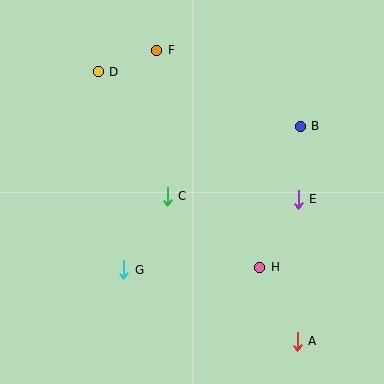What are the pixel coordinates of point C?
Point C is at (167, 196).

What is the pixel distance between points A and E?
The distance between A and E is 142 pixels.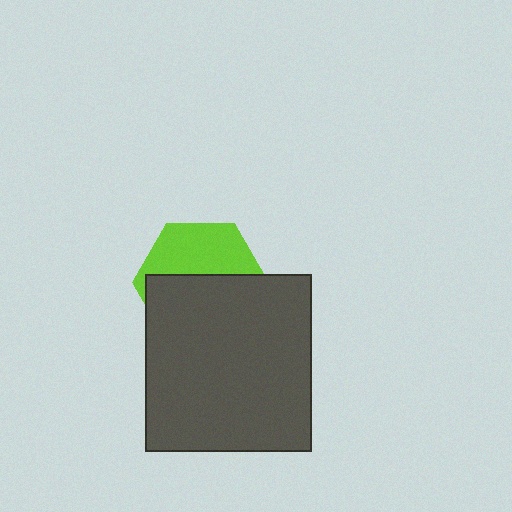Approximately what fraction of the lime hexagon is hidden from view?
Roughly 58% of the lime hexagon is hidden behind the dark gray rectangle.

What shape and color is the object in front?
The object in front is a dark gray rectangle.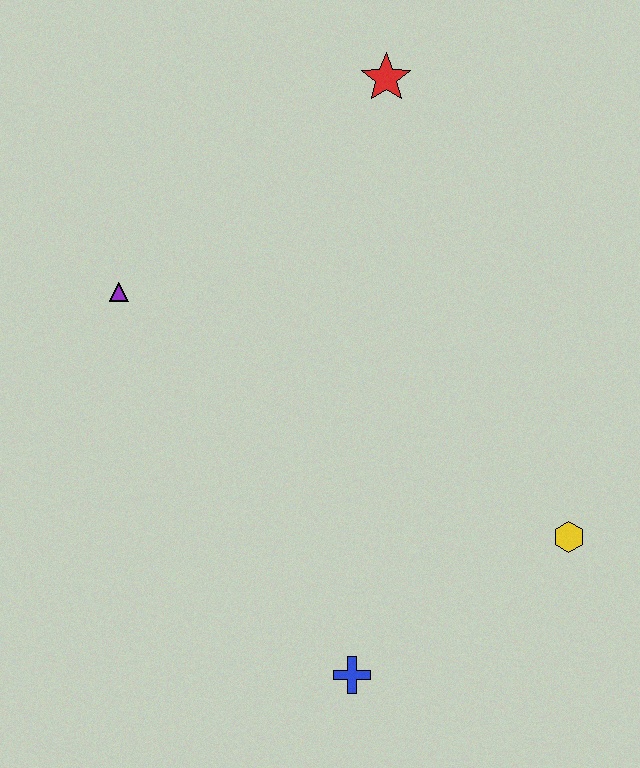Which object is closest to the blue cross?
The yellow hexagon is closest to the blue cross.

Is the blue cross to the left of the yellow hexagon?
Yes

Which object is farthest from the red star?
The blue cross is farthest from the red star.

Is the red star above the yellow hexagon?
Yes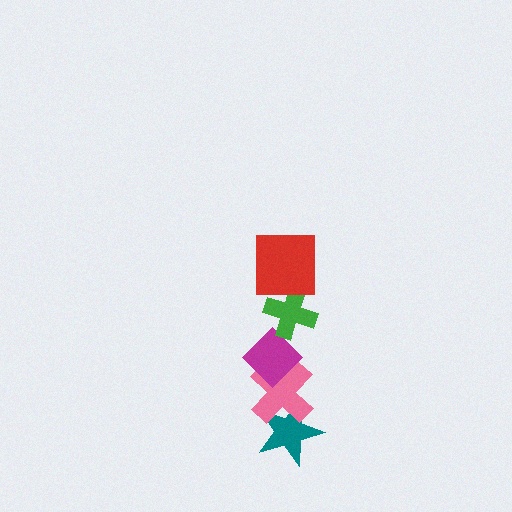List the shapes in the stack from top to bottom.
From top to bottom: the red square, the green cross, the magenta diamond, the pink cross, the teal star.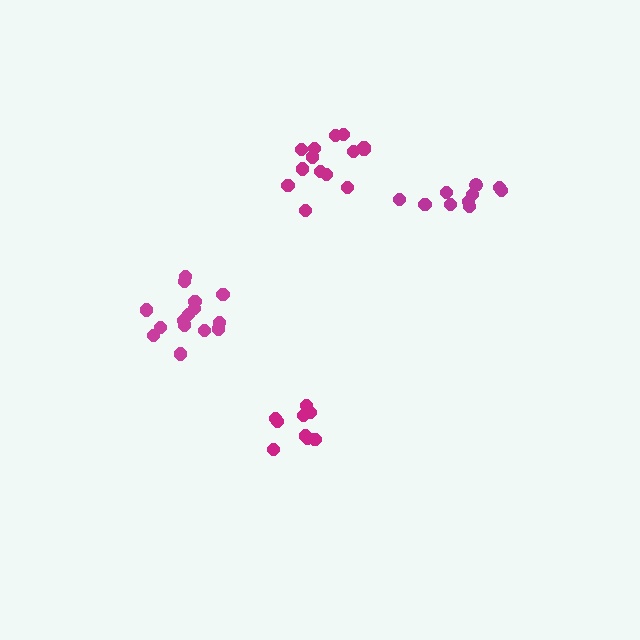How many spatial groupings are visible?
There are 4 spatial groupings.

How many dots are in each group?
Group 1: 14 dots, Group 2: 9 dots, Group 3: 10 dots, Group 4: 15 dots (48 total).